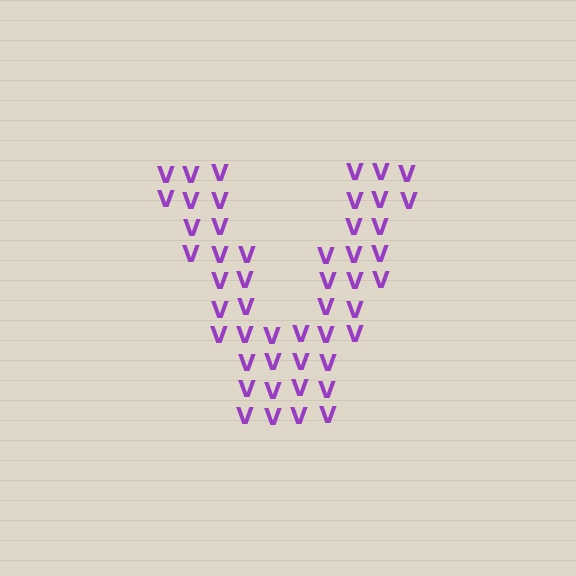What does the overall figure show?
The overall figure shows the letter V.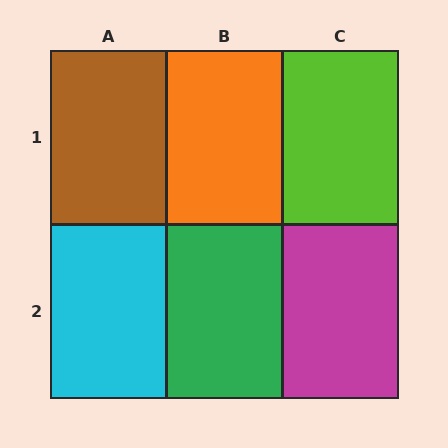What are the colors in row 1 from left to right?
Brown, orange, lime.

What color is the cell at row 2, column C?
Magenta.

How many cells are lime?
1 cell is lime.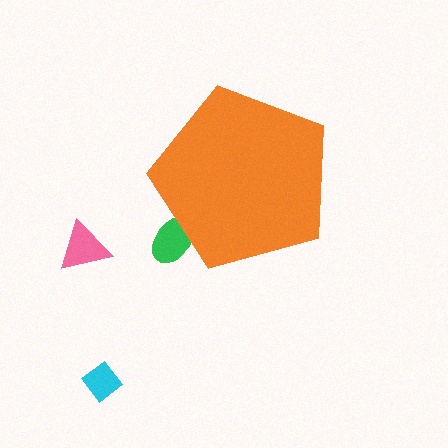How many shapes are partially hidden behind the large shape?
1 shape is partially hidden.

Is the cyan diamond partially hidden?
No, the cyan diamond is fully visible.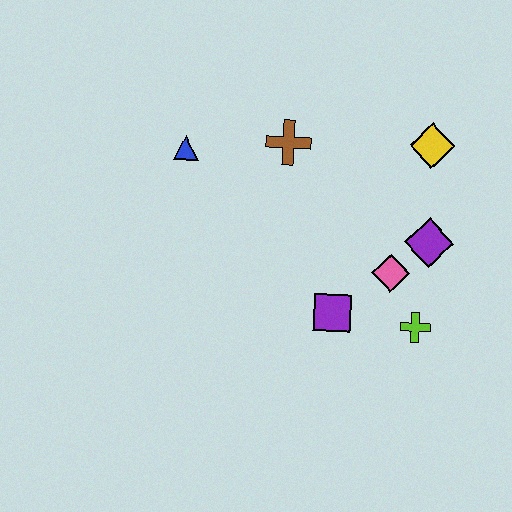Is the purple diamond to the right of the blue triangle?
Yes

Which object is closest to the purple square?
The pink diamond is closest to the purple square.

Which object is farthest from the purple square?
The blue triangle is farthest from the purple square.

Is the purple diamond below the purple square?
No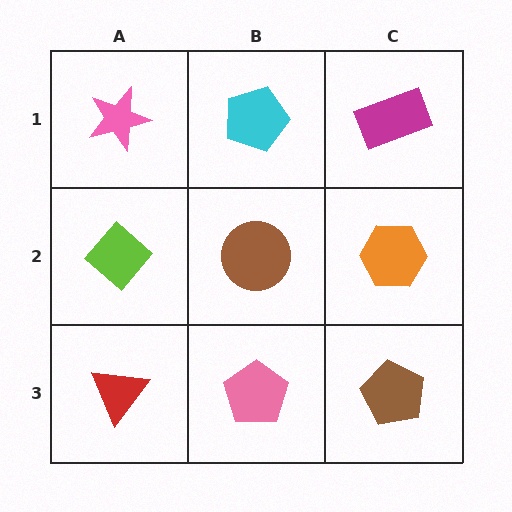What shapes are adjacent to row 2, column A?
A pink star (row 1, column A), a red triangle (row 3, column A), a brown circle (row 2, column B).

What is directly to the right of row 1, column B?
A magenta rectangle.